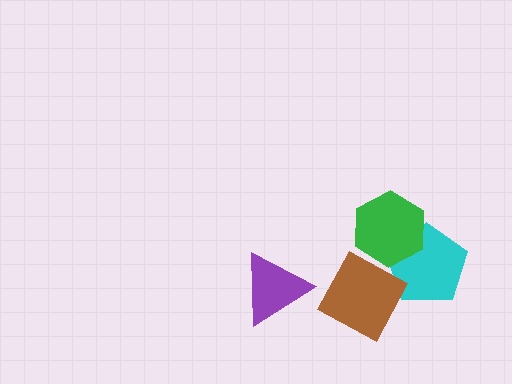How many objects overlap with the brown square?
0 objects overlap with the brown square.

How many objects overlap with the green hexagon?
1 object overlaps with the green hexagon.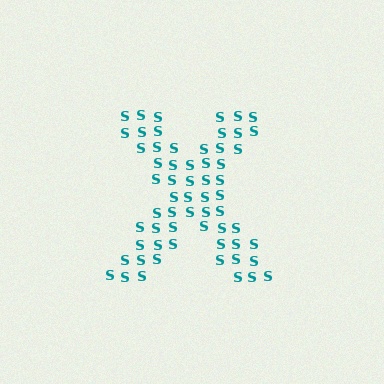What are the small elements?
The small elements are letter S's.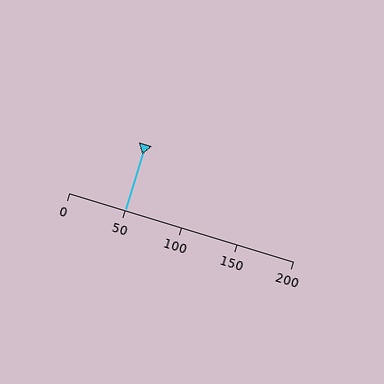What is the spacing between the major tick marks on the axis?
The major ticks are spaced 50 apart.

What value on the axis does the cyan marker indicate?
The marker indicates approximately 50.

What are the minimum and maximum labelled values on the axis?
The axis runs from 0 to 200.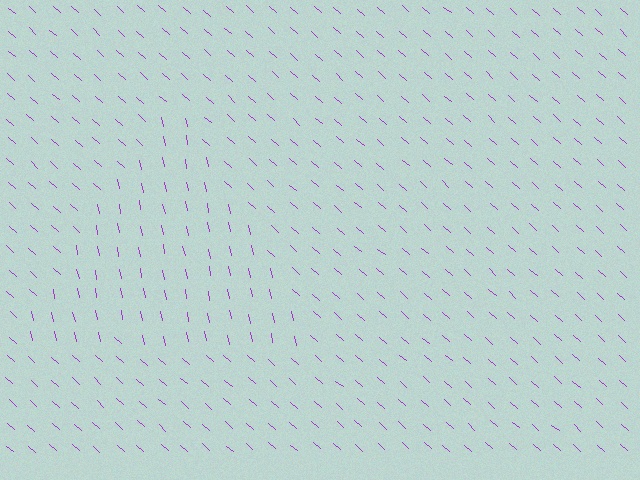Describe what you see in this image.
The image is filled with small purple line segments. A triangle region in the image has lines oriented differently from the surrounding lines, creating a visible texture boundary.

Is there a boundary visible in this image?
Yes, there is a texture boundary formed by a change in line orientation.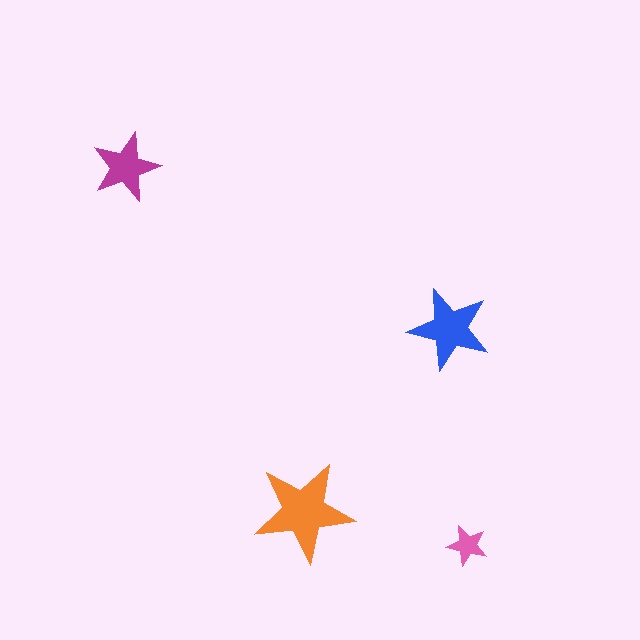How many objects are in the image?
There are 4 objects in the image.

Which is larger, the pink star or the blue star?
The blue one.